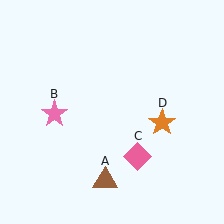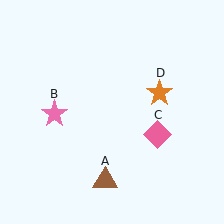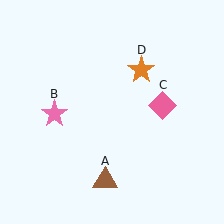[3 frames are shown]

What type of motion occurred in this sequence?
The pink diamond (object C), orange star (object D) rotated counterclockwise around the center of the scene.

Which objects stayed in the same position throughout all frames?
Brown triangle (object A) and pink star (object B) remained stationary.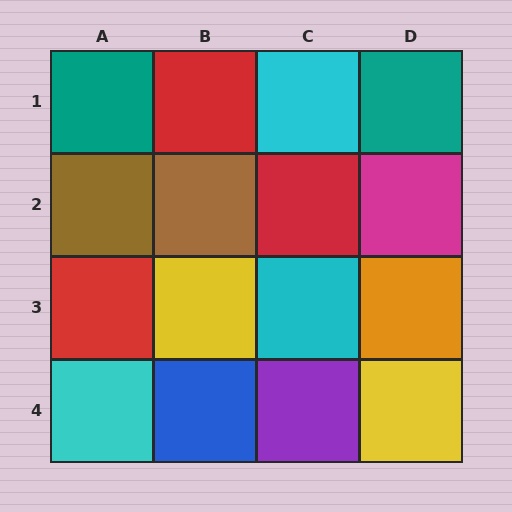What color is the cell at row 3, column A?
Red.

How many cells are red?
3 cells are red.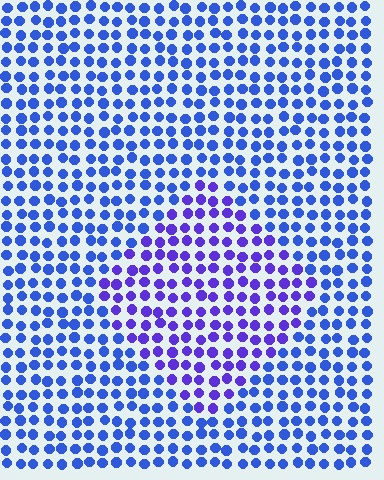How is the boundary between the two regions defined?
The boundary is defined purely by a slight shift in hue (about 30 degrees). Spacing, size, and orientation are identical on both sides.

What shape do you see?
I see a diamond.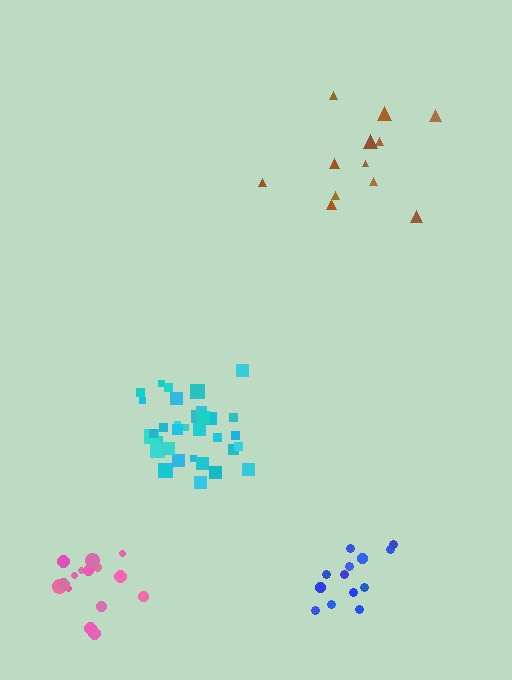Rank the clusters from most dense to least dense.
cyan, blue, pink, brown.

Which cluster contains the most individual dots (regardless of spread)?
Cyan (34).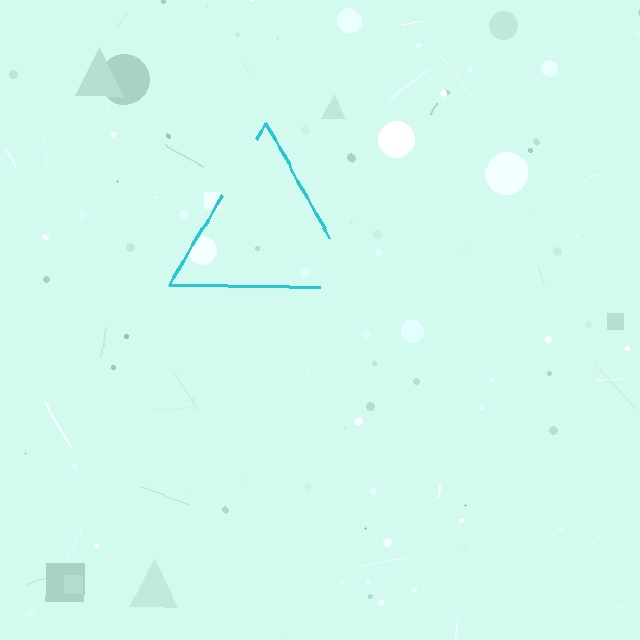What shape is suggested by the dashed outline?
The dashed outline suggests a triangle.